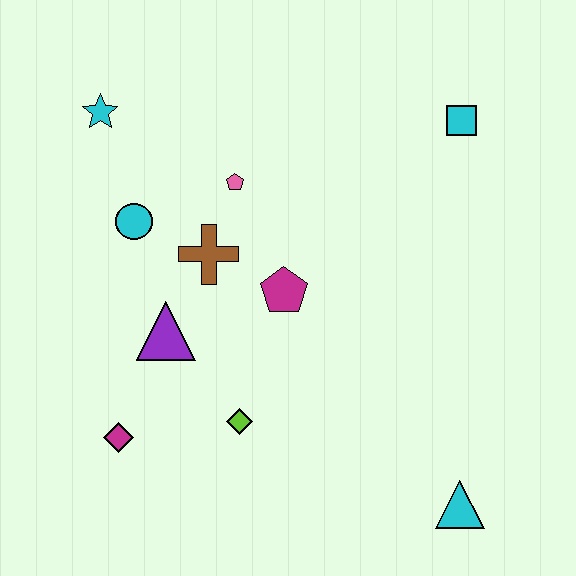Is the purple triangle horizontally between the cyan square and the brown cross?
No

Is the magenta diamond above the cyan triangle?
Yes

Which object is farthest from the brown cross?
The cyan triangle is farthest from the brown cross.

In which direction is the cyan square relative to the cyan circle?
The cyan square is to the right of the cyan circle.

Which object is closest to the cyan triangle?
The lime diamond is closest to the cyan triangle.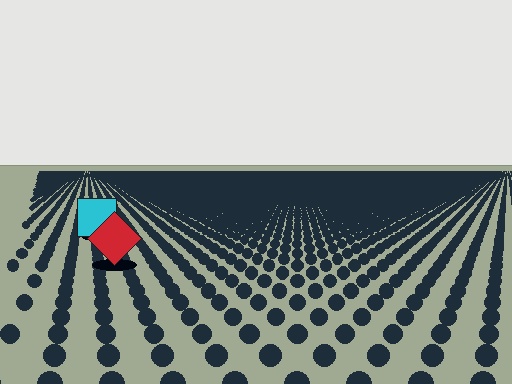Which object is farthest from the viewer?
The cyan square is farthest from the viewer. It appears smaller and the ground texture around it is denser.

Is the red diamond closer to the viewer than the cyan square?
Yes. The red diamond is closer — you can tell from the texture gradient: the ground texture is coarser near it.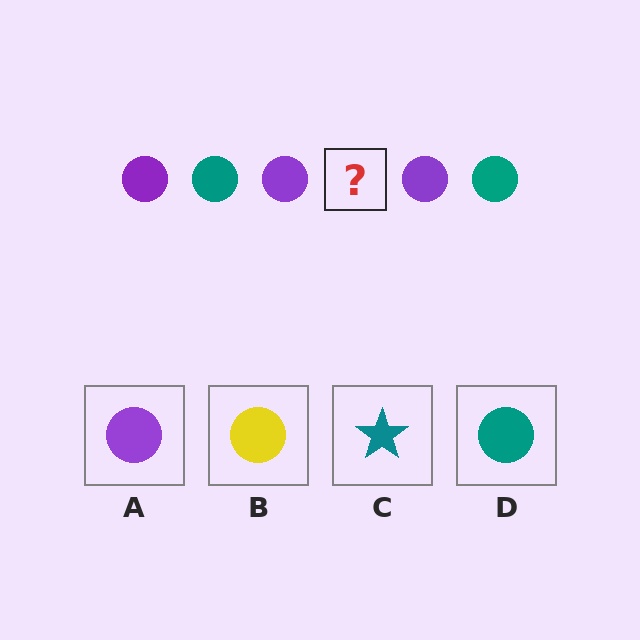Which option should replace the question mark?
Option D.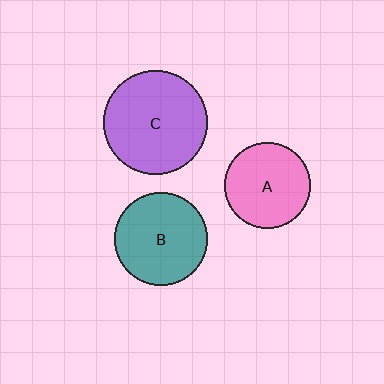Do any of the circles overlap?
No, none of the circles overlap.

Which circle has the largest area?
Circle C (purple).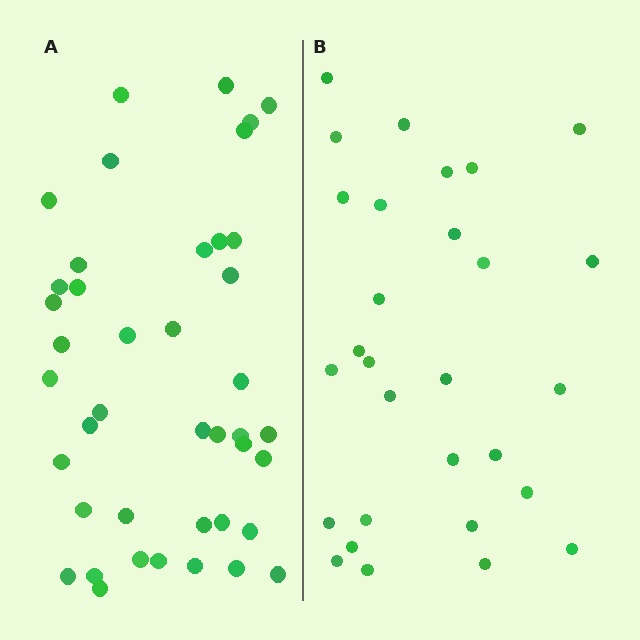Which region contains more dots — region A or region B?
Region A (the left region) has more dots.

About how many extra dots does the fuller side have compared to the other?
Region A has approximately 15 more dots than region B.